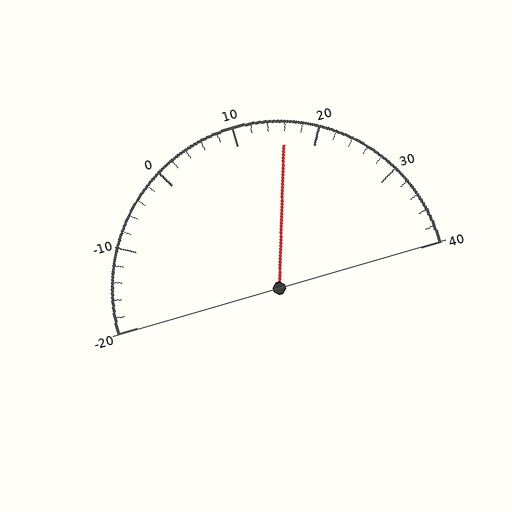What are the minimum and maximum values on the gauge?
The gauge ranges from -20 to 40.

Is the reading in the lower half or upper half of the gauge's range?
The reading is in the upper half of the range (-20 to 40).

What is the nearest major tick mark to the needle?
The nearest major tick mark is 20.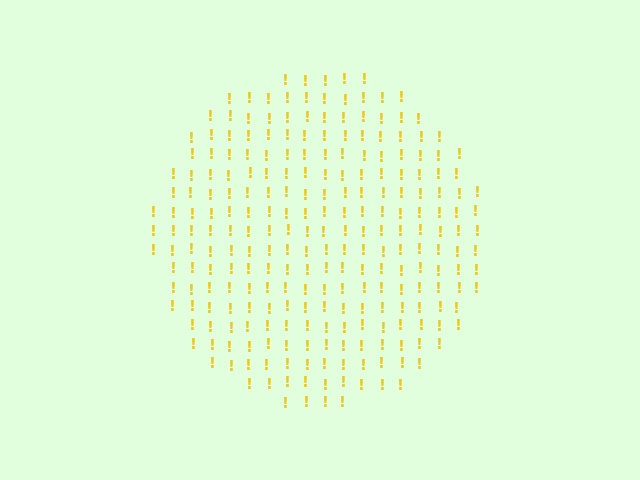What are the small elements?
The small elements are exclamation marks.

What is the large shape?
The large shape is a circle.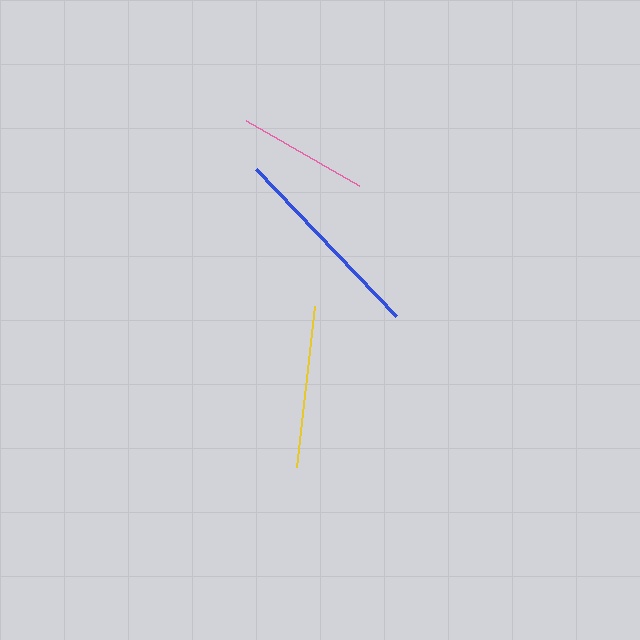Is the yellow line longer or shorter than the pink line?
The yellow line is longer than the pink line.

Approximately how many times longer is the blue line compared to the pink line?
The blue line is approximately 1.6 times the length of the pink line.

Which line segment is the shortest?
The pink line is the shortest at approximately 131 pixels.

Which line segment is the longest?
The blue line is the longest at approximately 203 pixels.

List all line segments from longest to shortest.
From longest to shortest: blue, yellow, pink.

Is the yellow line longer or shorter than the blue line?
The blue line is longer than the yellow line.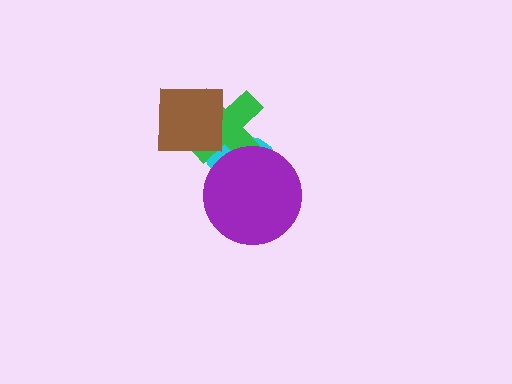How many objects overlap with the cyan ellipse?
2 objects overlap with the cyan ellipse.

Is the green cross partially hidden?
Yes, it is partially covered by another shape.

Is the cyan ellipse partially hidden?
Yes, it is partially covered by another shape.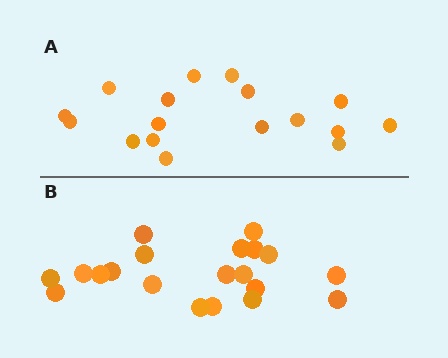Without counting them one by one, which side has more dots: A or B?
Region B (the bottom region) has more dots.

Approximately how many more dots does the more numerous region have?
Region B has just a few more — roughly 2 or 3 more dots than region A.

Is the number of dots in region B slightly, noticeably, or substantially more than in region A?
Region B has only slightly more — the two regions are fairly close. The ratio is roughly 1.2 to 1.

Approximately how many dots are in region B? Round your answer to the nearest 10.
About 20 dots.